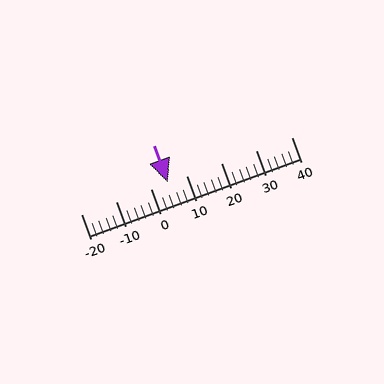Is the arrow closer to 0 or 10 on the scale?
The arrow is closer to 0.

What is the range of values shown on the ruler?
The ruler shows values from -20 to 40.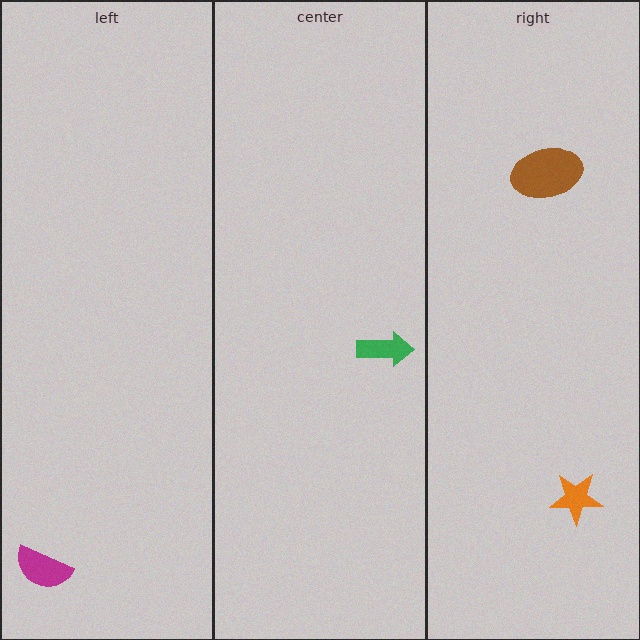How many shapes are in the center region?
1.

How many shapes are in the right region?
2.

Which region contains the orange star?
The right region.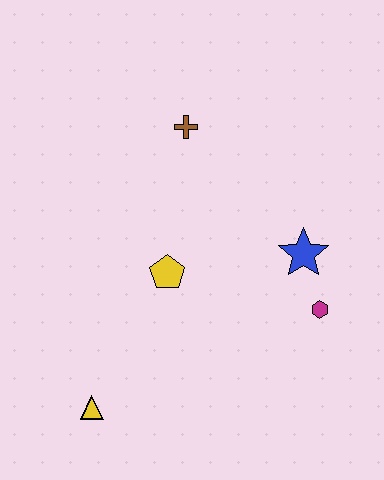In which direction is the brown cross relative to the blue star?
The brown cross is above the blue star.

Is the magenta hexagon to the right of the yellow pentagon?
Yes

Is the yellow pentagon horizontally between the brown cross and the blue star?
No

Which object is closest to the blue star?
The magenta hexagon is closest to the blue star.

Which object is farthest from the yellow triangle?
The brown cross is farthest from the yellow triangle.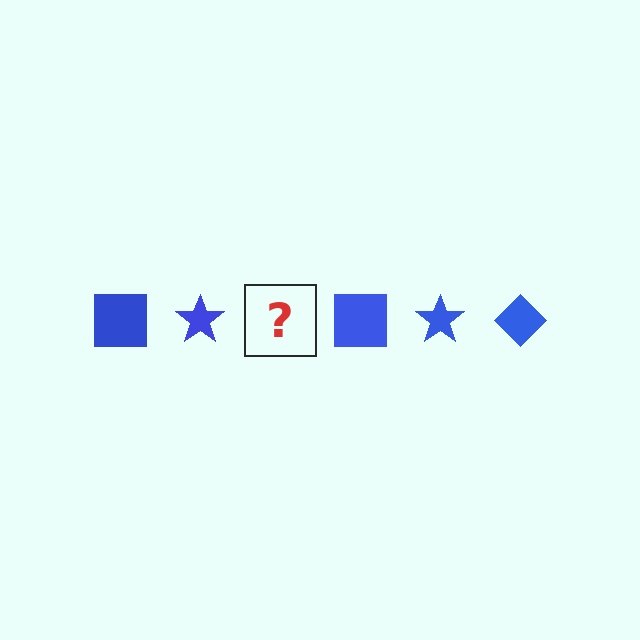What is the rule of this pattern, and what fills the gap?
The rule is that the pattern cycles through square, star, diamond shapes in blue. The gap should be filled with a blue diamond.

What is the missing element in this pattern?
The missing element is a blue diamond.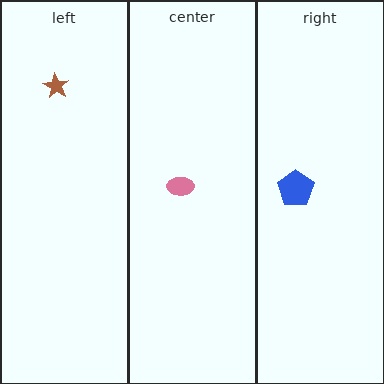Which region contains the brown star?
The left region.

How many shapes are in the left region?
1.